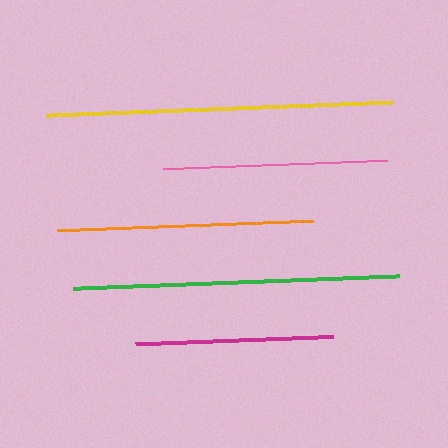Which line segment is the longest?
The yellow line is the longest at approximately 346 pixels.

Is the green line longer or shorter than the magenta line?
The green line is longer than the magenta line.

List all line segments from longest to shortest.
From longest to shortest: yellow, green, orange, pink, magenta.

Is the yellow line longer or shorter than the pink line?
The yellow line is longer than the pink line.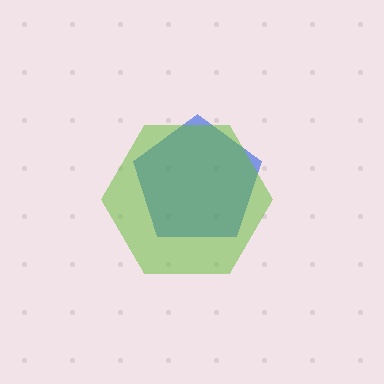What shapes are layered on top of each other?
The layered shapes are: a blue pentagon, a lime hexagon.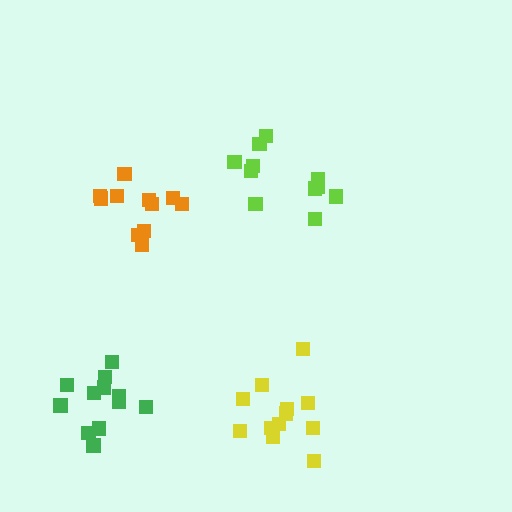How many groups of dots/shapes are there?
There are 4 groups.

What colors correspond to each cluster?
The clusters are colored: green, yellow, lime, orange.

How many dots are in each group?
Group 1: 12 dots, Group 2: 12 dots, Group 3: 11 dots, Group 4: 11 dots (46 total).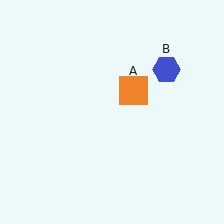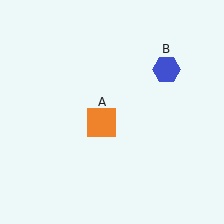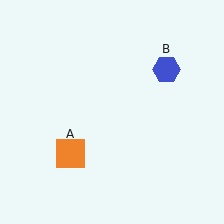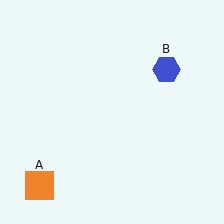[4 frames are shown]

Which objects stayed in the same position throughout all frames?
Blue hexagon (object B) remained stationary.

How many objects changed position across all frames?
1 object changed position: orange square (object A).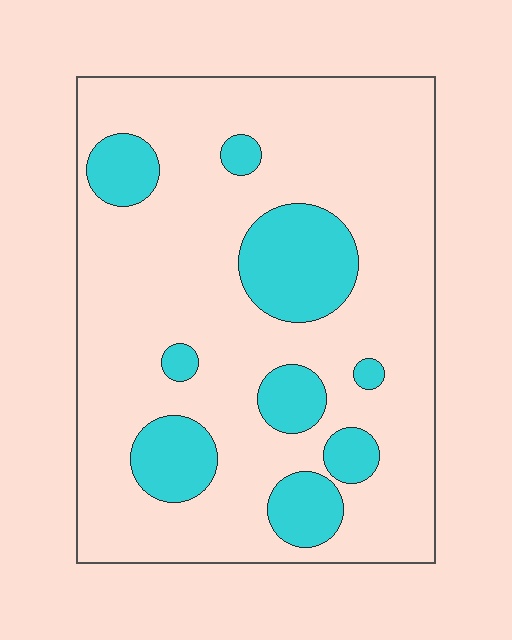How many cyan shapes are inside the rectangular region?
9.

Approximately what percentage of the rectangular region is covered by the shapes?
Approximately 20%.